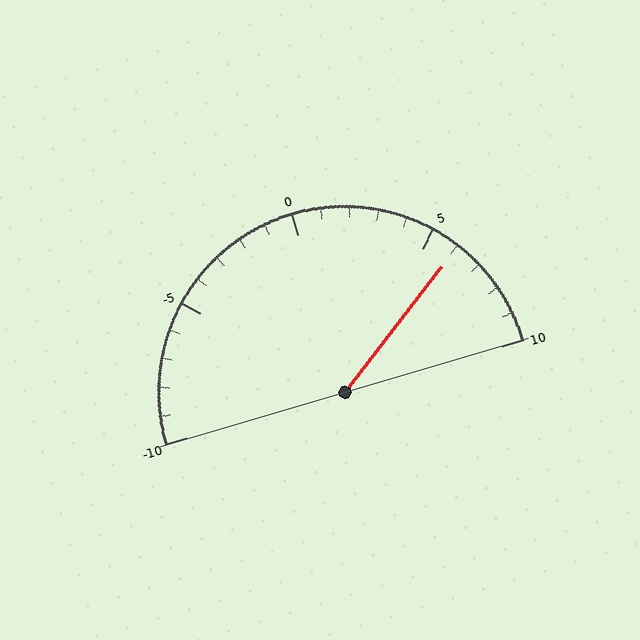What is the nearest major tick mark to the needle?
The nearest major tick mark is 5.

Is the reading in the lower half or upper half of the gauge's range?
The reading is in the upper half of the range (-10 to 10).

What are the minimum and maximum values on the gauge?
The gauge ranges from -10 to 10.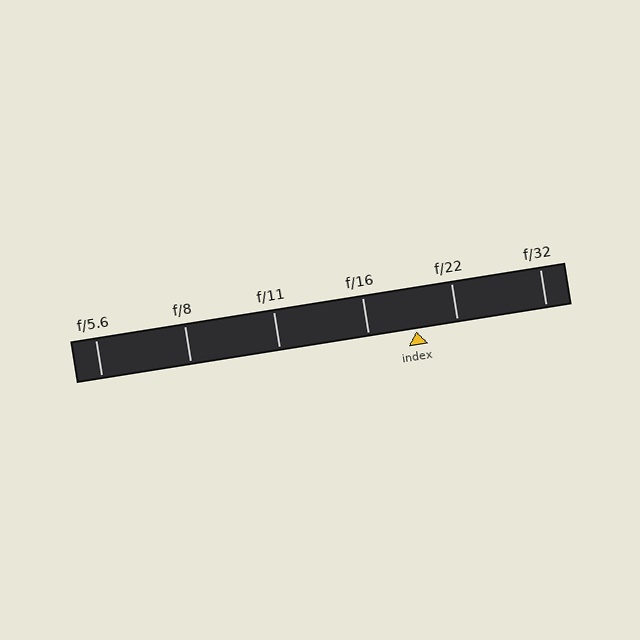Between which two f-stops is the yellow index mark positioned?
The index mark is between f/16 and f/22.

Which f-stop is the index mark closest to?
The index mark is closest to f/22.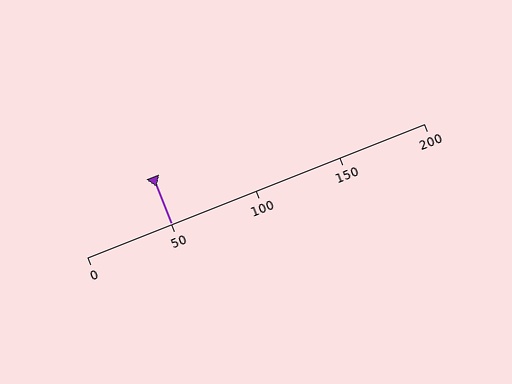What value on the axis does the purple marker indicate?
The marker indicates approximately 50.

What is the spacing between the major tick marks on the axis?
The major ticks are spaced 50 apart.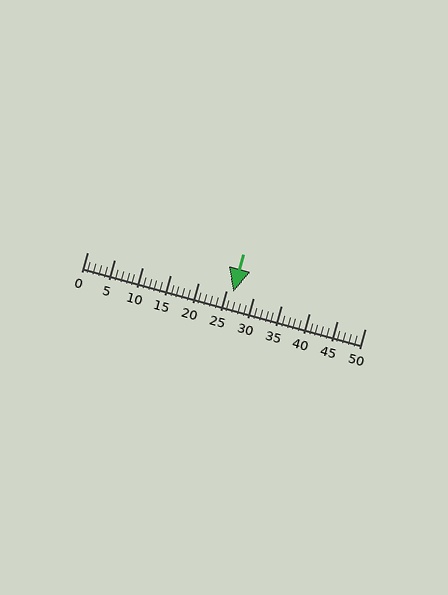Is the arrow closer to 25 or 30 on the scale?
The arrow is closer to 25.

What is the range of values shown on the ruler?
The ruler shows values from 0 to 50.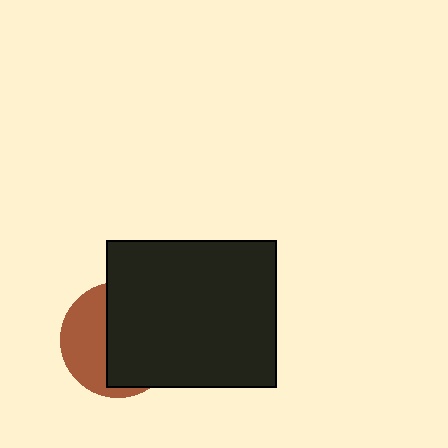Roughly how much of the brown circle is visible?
A small part of it is visible (roughly 40%).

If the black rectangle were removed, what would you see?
You would see the complete brown circle.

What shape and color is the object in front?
The object in front is a black rectangle.